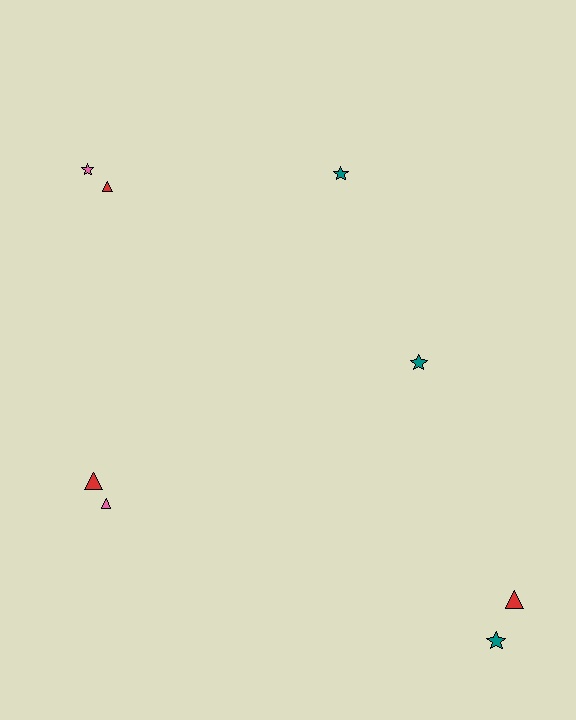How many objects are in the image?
There are 8 objects.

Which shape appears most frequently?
Star, with 4 objects.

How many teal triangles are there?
There are no teal triangles.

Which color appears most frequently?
Red, with 3 objects.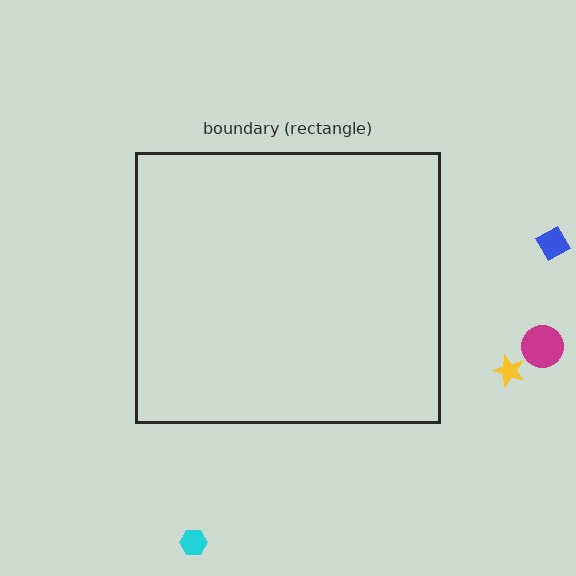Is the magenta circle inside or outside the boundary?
Outside.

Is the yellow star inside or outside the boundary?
Outside.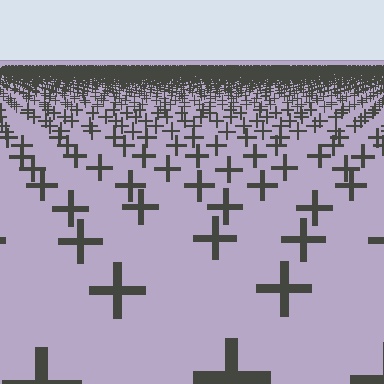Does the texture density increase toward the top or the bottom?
Density increases toward the top.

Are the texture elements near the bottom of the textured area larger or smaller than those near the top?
Larger. Near the bottom, elements are closer to the viewer and appear at a bigger on-screen size.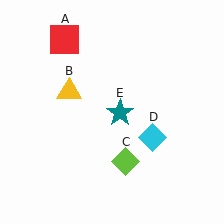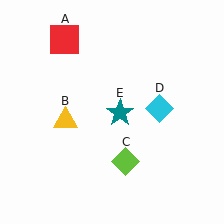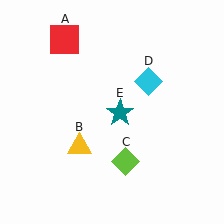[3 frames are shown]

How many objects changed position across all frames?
2 objects changed position: yellow triangle (object B), cyan diamond (object D).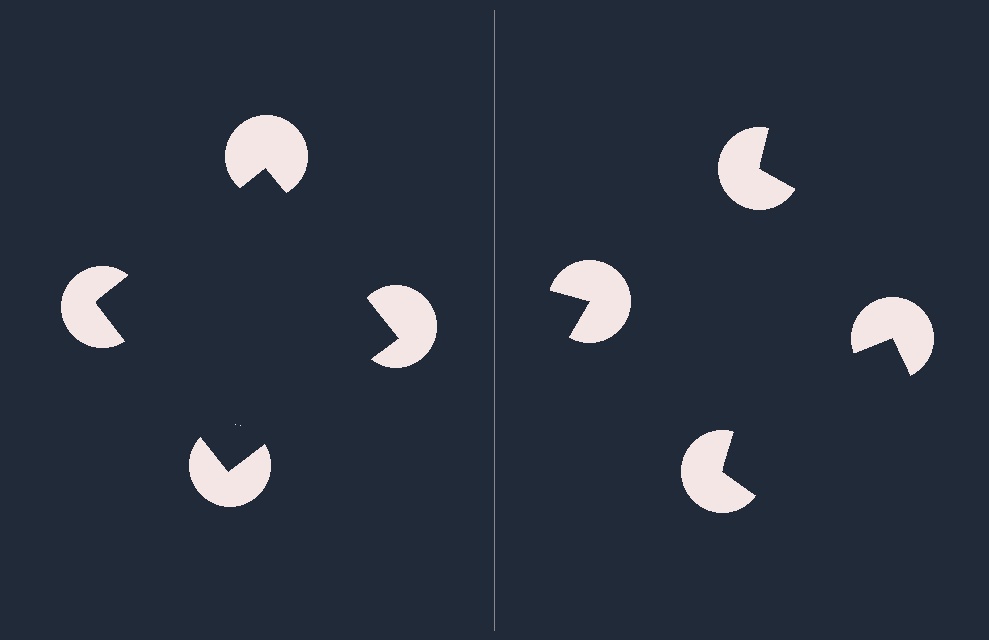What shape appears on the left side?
An illusory square.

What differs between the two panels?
The pac-man discs are positioned identically on both sides; only the wedge orientations differ. On the left they align to a square; on the right they are misaligned.